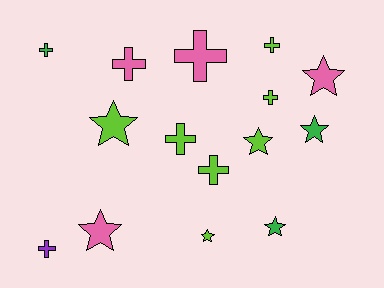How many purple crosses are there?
There is 1 purple cross.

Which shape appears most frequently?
Cross, with 8 objects.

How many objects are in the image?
There are 15 objects.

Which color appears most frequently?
Lime, with 7 objects.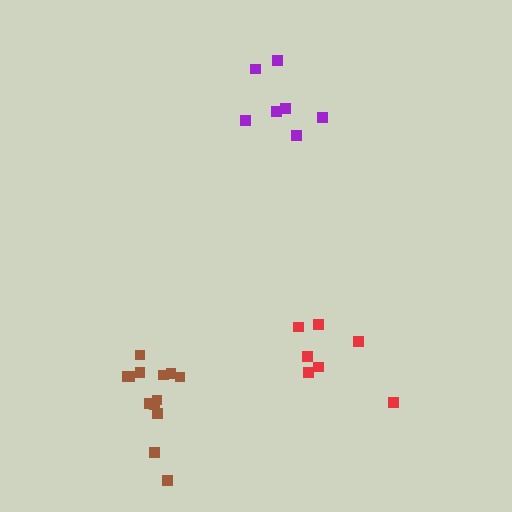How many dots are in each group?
Group 1: 7 dots, Group 2: 13 dots, Group 3: 7 dots (27 total).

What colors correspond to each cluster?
The clusters are colored: purple, brown, red.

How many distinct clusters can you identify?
There are 3 distinct clusters.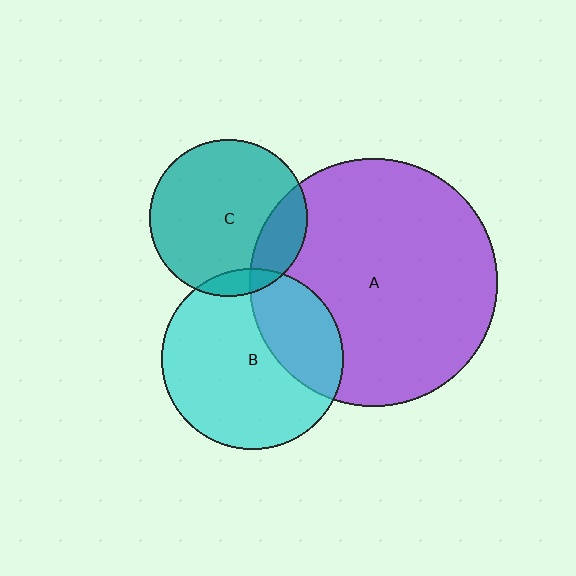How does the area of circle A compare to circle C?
Approximately 2.5 times.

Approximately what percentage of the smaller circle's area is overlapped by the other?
Approximately 20%.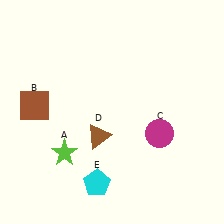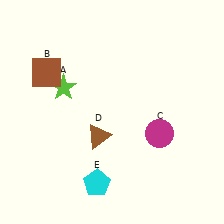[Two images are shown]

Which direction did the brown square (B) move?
The brown square (B) moved up.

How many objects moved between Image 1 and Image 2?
2 objects moved between the two images.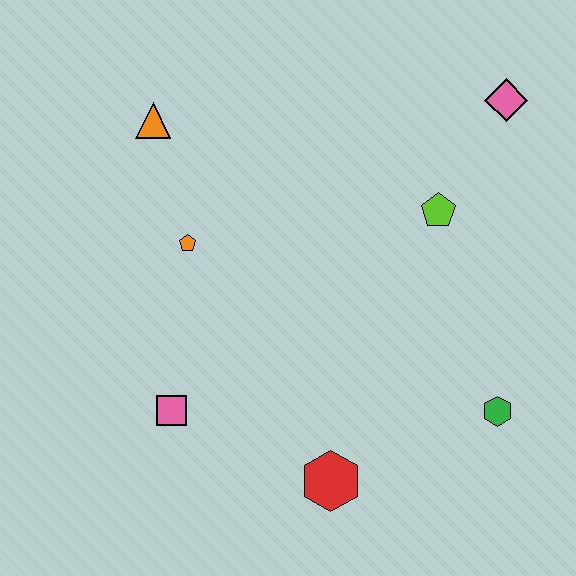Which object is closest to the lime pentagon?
The pink diamond is closest to the lime pentagon.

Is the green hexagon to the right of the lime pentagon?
Yes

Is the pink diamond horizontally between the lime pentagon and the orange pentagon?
No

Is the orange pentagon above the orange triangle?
No